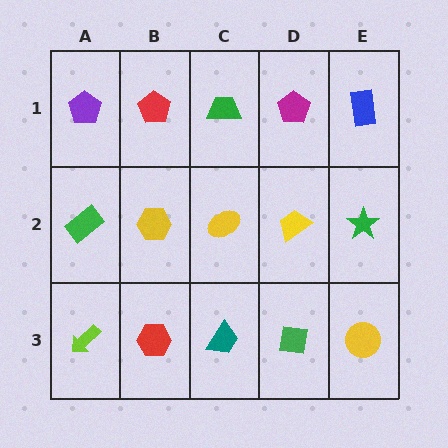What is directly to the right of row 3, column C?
A green square.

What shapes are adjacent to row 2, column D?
A magenta pentagon (row 1, column D), a green square (row 3, column D), a yellow ellipse (row 2, column C), a green star (row 2, column E).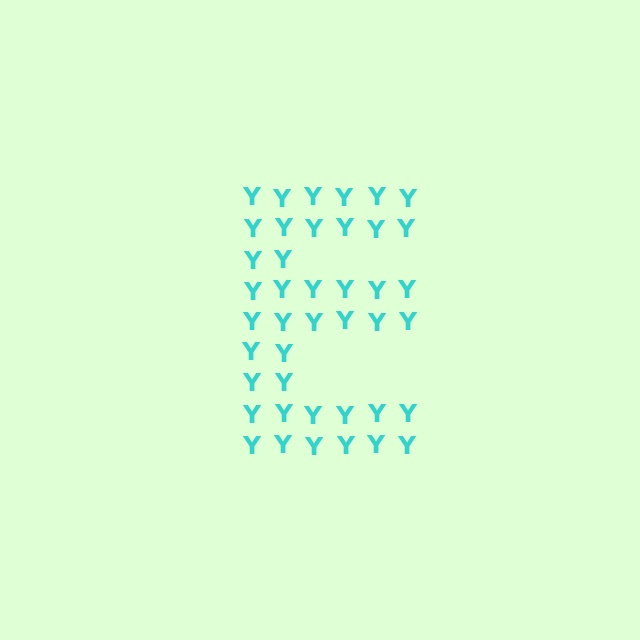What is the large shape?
The large shape is the letter E.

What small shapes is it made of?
It is made of small letter Y's.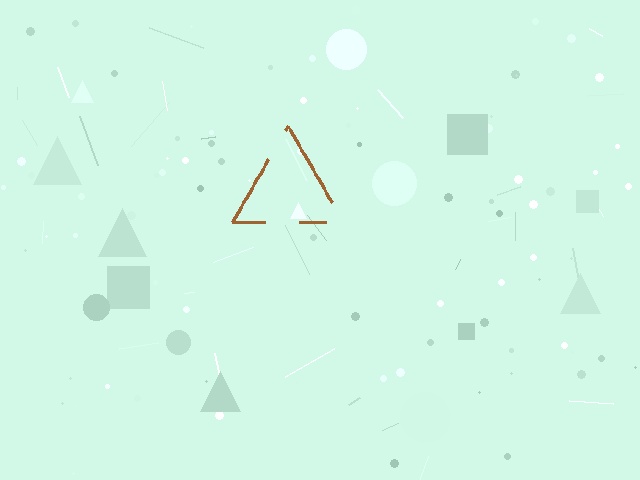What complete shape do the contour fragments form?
The contour fragments form a triangle.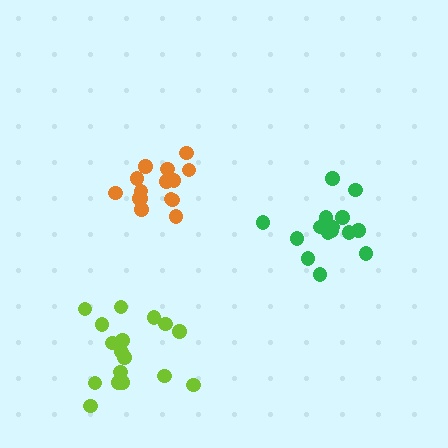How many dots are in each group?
Group 1: 15 dots, Group 2: 17 dots, Group 3: 15 dots (47 total).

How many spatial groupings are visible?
There are 3 spatial groupings.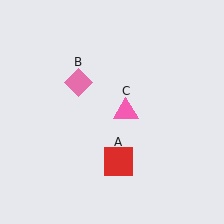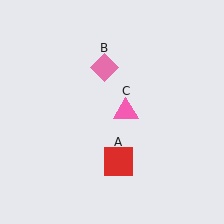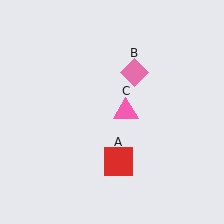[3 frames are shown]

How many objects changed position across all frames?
1 object changed position: pink diamond (object B).